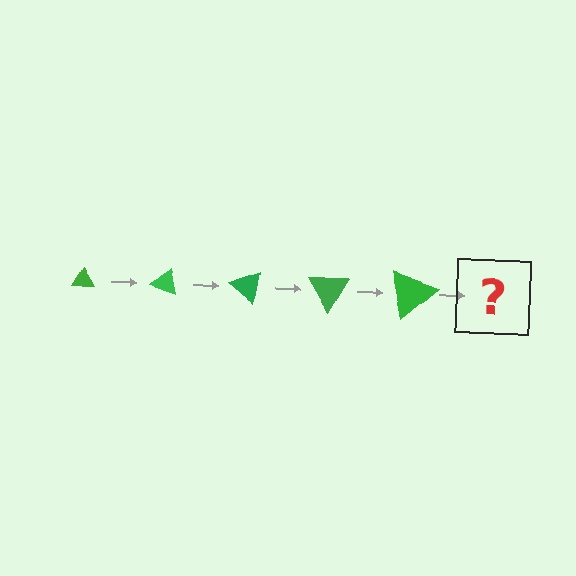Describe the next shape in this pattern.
It should be a triangle, larger than the previous one and rotated 100 degrees from the start.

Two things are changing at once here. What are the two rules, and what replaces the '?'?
The two rules are that the triangle grows larger each step and it rotates 20 degrees each step. The '?' should be a triangle, larger than the previous one and rotated 100 degrees from the start.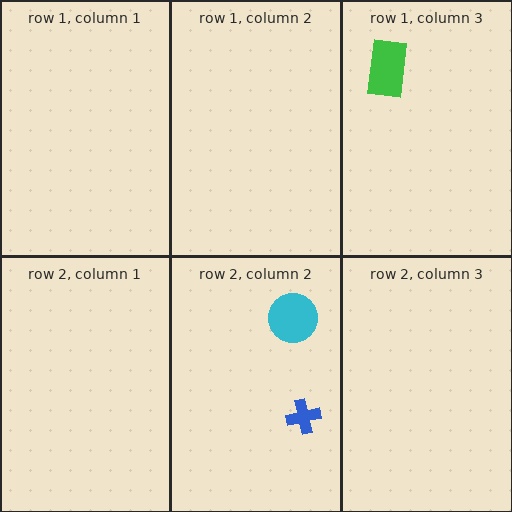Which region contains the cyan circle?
The row 2, column 2 region.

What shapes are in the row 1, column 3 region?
The green rectangle.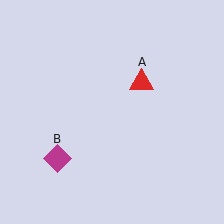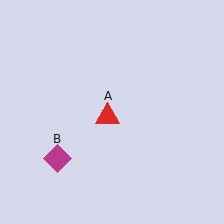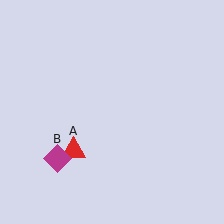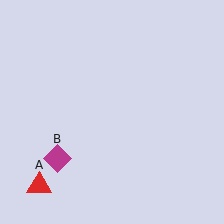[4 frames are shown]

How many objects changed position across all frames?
1 object changed position: red triangle (object A).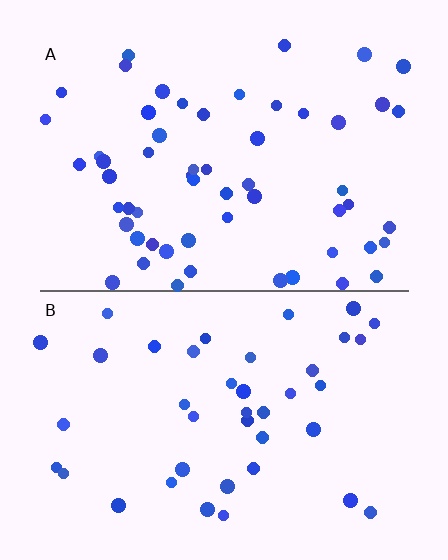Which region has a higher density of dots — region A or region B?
A (the top).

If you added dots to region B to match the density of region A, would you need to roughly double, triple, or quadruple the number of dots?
Approximately double.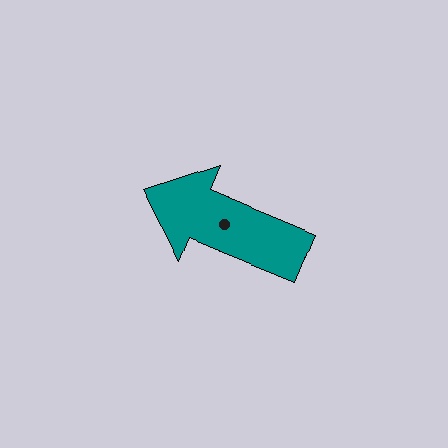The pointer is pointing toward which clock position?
Roughly 10 o'clock.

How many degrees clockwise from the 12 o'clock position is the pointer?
Approximately 292 degrees.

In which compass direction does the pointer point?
West.